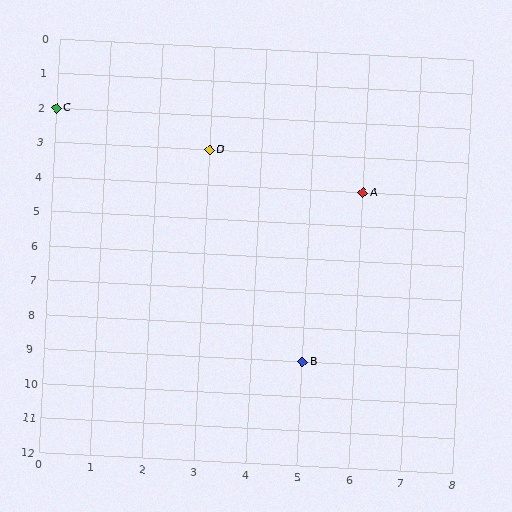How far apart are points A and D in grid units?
Points A and D are 3 columns and 1 row apart (about 3.2 grid units diagonally).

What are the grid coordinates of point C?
Point C is at grid coordinates (0, 2).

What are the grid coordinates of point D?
Point D is at grid coordinates (3, 3).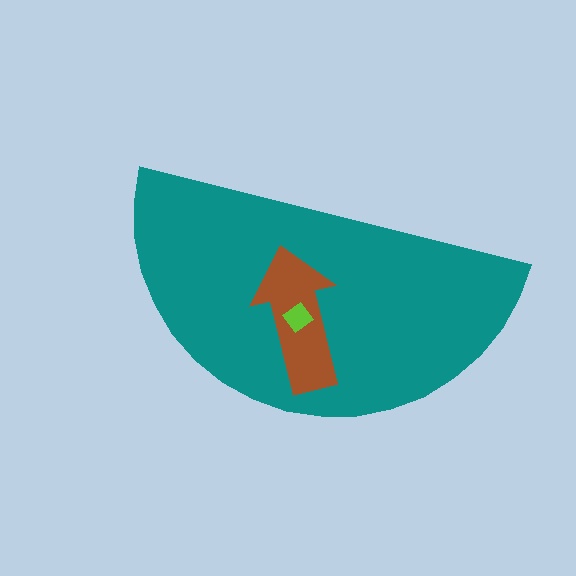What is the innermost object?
The lime diamond.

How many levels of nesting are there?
3.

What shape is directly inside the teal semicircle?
The brown arrow.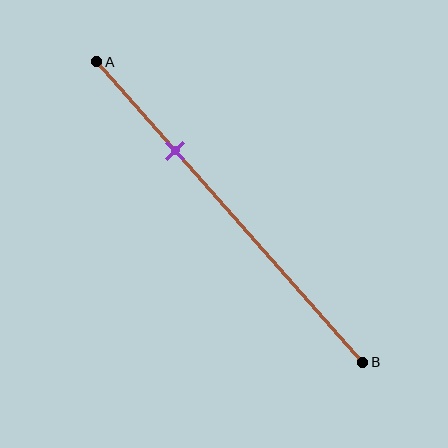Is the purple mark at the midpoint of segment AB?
No, the mark is at about 30% from A, not at the 50% midpoint.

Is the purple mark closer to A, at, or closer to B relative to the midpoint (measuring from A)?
The purple mark is closer to point A than the midpoint of segment AB.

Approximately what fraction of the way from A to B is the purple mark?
The purple mark is approximately 30% of the way from A to B.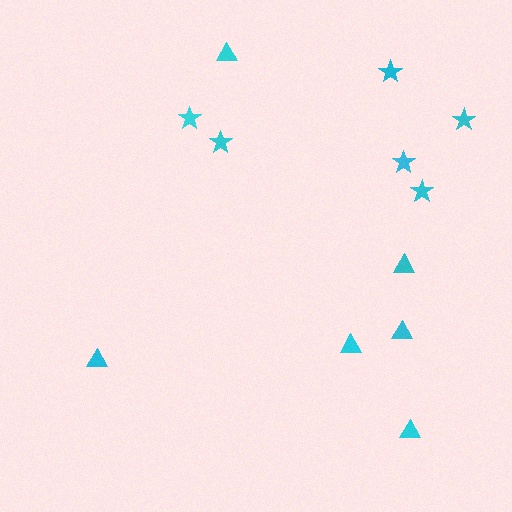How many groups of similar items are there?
There are 2 groups: one group of triangles (6) and one group of stars (6).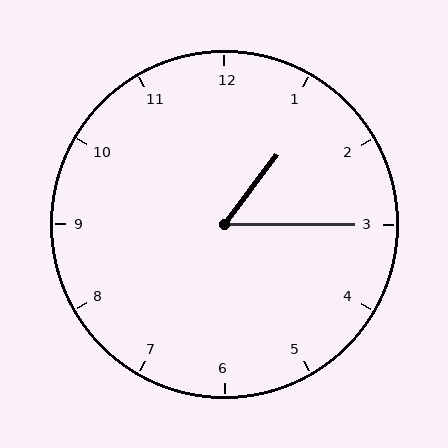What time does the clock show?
1:15.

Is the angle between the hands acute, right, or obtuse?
It is acute.